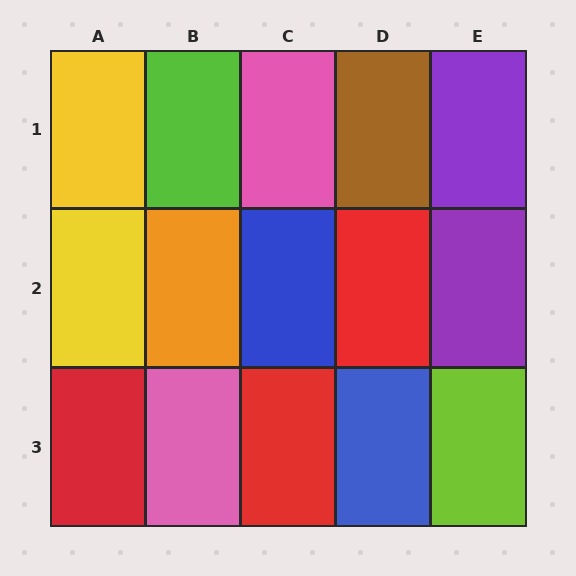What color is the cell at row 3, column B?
Pink.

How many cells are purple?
2 cells are purple.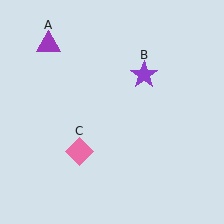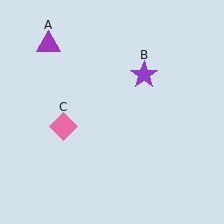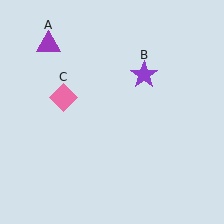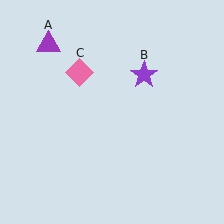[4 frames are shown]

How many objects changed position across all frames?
1 object changed position: pink diamond (object C).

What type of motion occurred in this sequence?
The pink diamond (object C) rotated clockwise around the center of the scene.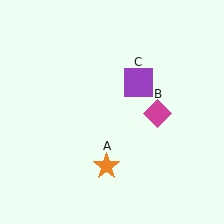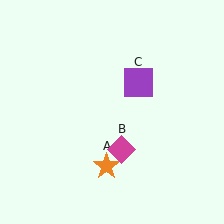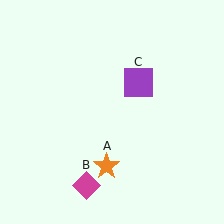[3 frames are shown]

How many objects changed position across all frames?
1 object changed position: magenta diamond (object B).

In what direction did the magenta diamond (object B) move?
The magenta diamond (object B) moved down and to the left.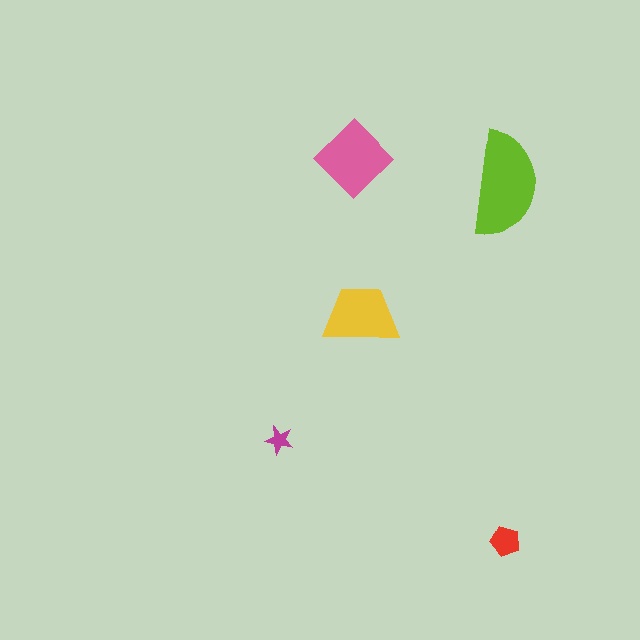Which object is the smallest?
The magenta star.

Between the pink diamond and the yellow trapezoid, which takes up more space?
The pink diamond.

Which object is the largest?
The lime semicircle.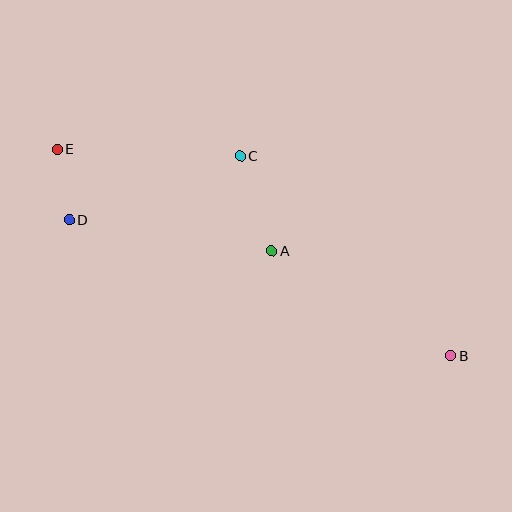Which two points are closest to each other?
Points D and E are closest to each other.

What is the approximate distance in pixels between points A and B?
The distance between A and B is approximately 207 pixels.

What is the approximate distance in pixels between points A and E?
The distance between A and E is approximately 238 pixels.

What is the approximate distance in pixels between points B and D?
The distance between B and D is approximately 405 pixels.